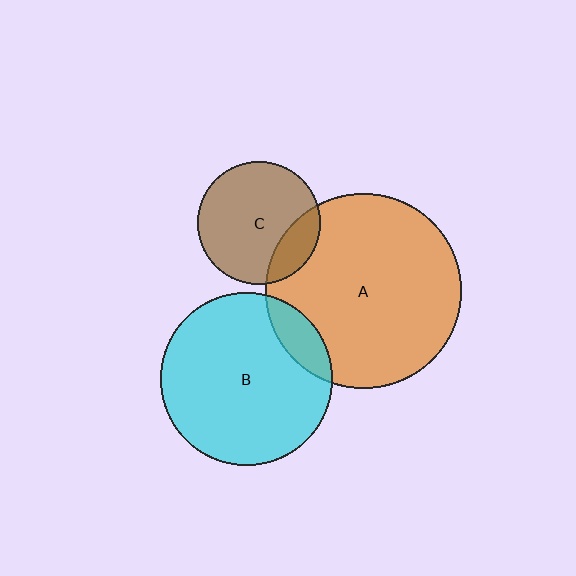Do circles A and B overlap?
Yes.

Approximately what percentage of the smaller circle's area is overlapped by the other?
Approximately 10%.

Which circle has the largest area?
Circle A (orange).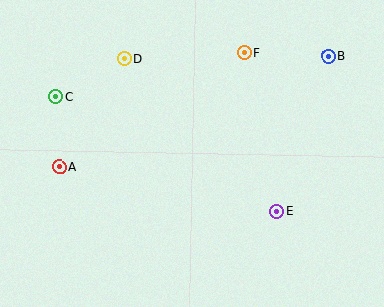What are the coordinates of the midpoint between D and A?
The midpoint between D and A is at (91, 112).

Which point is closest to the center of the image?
Point E at (277, 211) is closest to the center.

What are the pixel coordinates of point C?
Point C is at (56, 97).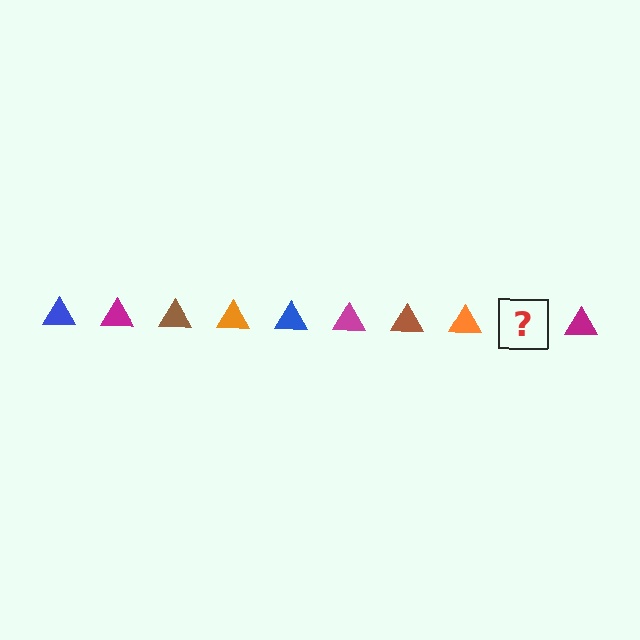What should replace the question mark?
The question mark should be replaced with a blue triangle.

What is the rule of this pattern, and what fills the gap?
The rule is that the pattern cycles through blue, magenta, brown, orange triangles. The gap should be filled with a blue triangle.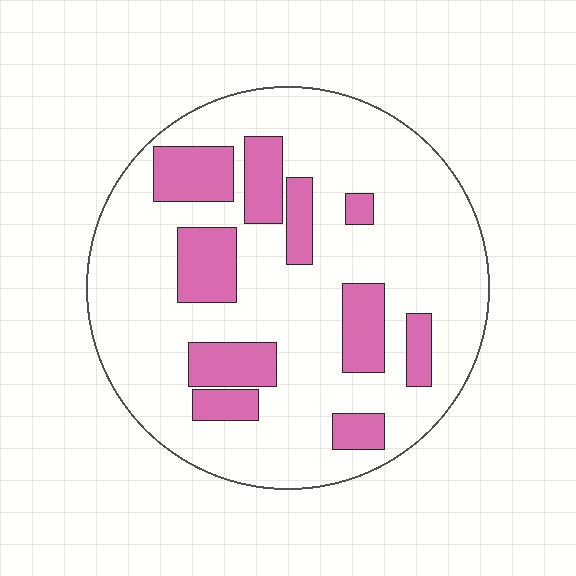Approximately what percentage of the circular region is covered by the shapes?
Approximately 25%.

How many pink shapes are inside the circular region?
10.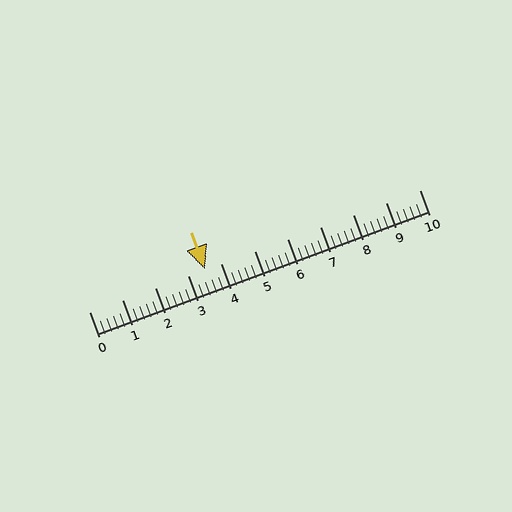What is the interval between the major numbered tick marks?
The major tick marks are spaced 1 units apart.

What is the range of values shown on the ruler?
The ruler shows values from 0 to 10.